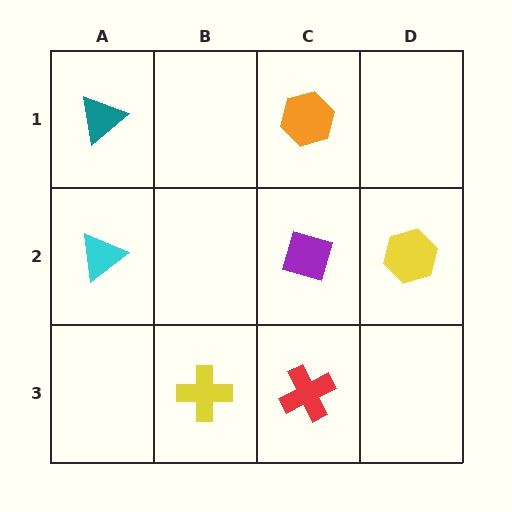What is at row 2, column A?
A cyan triangle.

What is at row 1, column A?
A teal triangle.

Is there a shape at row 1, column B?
No, that cell is empty.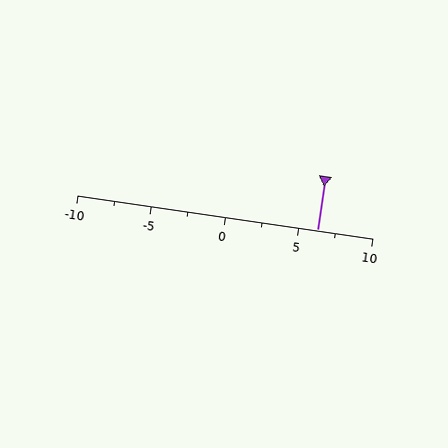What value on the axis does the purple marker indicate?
The marker indicates approximately 6.2.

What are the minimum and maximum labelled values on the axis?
The axis runs from -10 to 10.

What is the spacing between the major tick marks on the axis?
The major ticks are spaced 5 apart.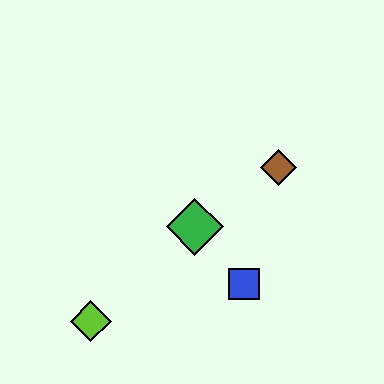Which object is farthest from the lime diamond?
The brown diamond is farthest from the lime diamond.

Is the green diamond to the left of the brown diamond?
Yes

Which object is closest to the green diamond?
The blue square is closest to the green diamond.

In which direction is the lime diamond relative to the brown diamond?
The lime diamond is to the left of the brown diamond.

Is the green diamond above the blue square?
Yes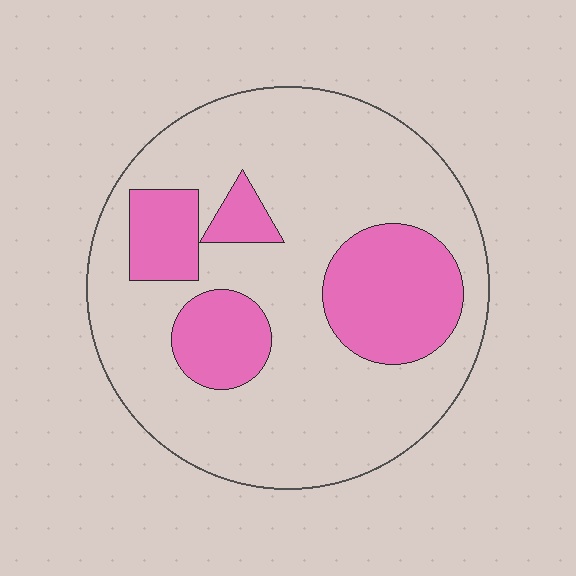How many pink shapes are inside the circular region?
4.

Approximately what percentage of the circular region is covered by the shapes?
Approximately 25%.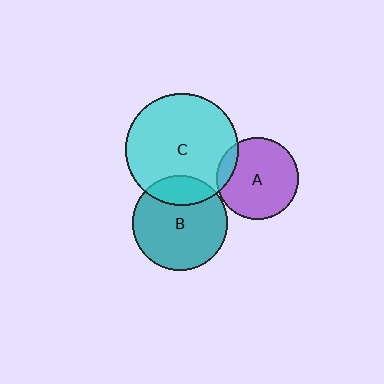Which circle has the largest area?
Circle C (cyan).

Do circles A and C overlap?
Yes.